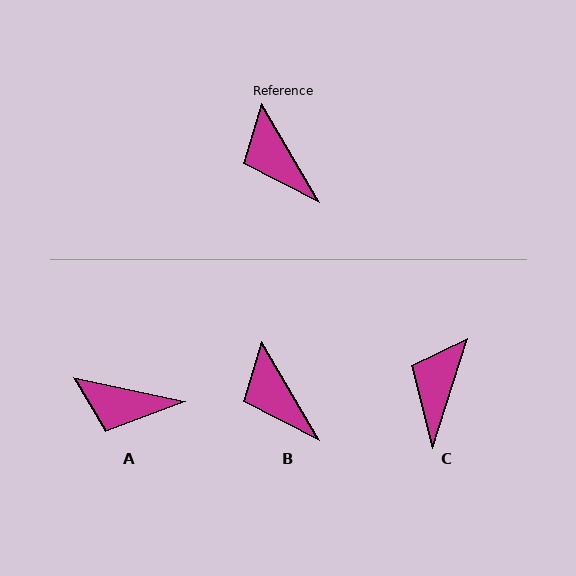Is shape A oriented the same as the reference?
No, it is off by about 48 degrees.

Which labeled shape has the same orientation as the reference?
B.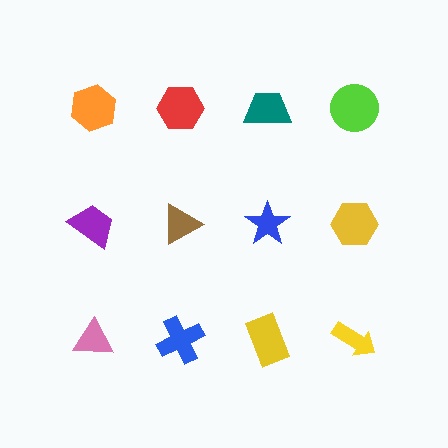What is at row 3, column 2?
A blue cross.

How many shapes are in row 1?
4 shapes.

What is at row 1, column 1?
An orange hexagon.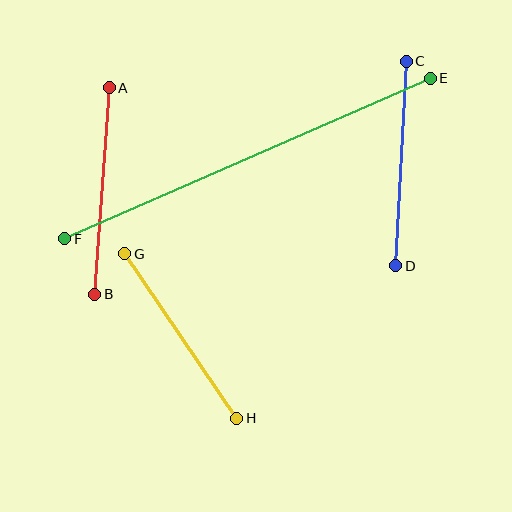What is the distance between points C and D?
The distance is approximately 205 pixels.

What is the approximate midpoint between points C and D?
The midpoint is at approximately (401, 163) pixels.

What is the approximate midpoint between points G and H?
The midpoint is at approximately (181, 336) pixels.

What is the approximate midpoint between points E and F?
The midpoint is at approximately (248, 159) pixels.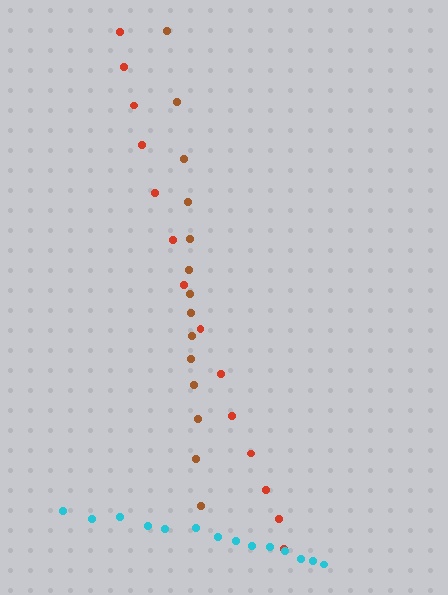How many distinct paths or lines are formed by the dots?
There are 3 distinct paths.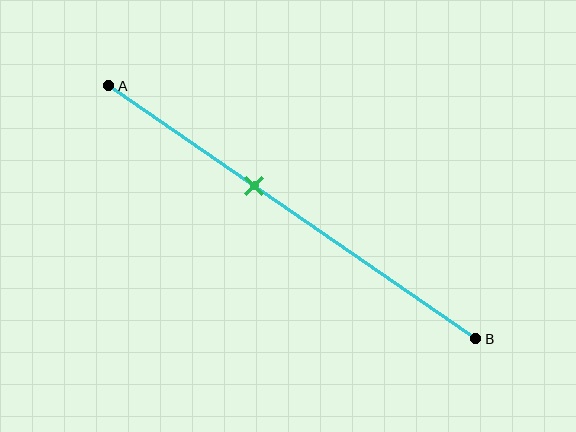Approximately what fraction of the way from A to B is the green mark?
The green mark is approximately 40% of the way from A to B.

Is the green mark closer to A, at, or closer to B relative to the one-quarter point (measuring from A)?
The green mark is closer to point B than the one-quarter point of segment AB.